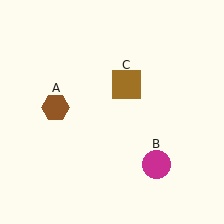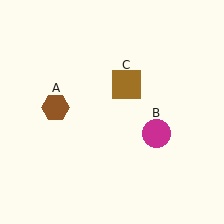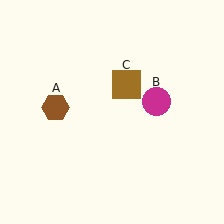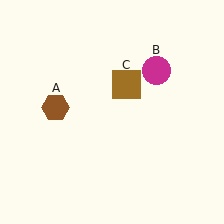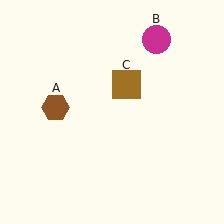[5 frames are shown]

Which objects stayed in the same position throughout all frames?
Brown hexagon (object A) and brown square (object C) remained stationary.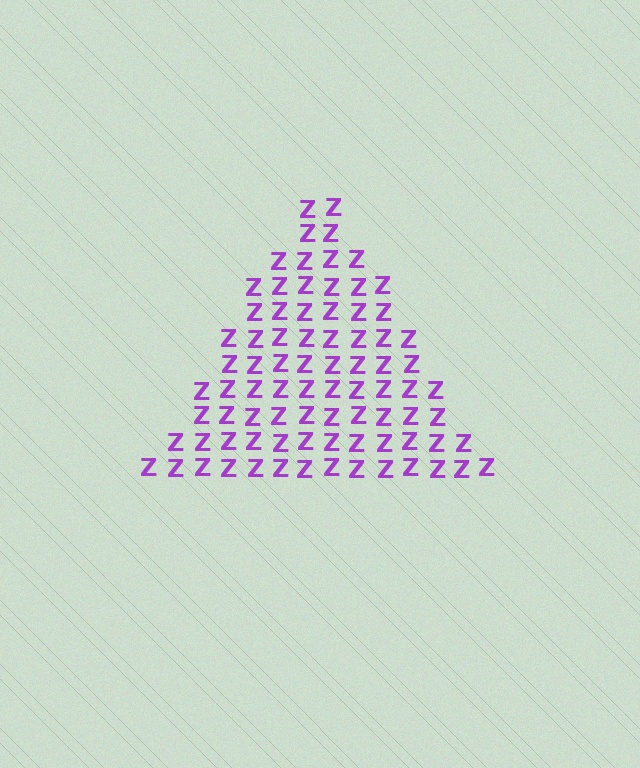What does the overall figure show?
The overall figure shows a triangle.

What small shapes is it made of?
It is made of small letter Z's.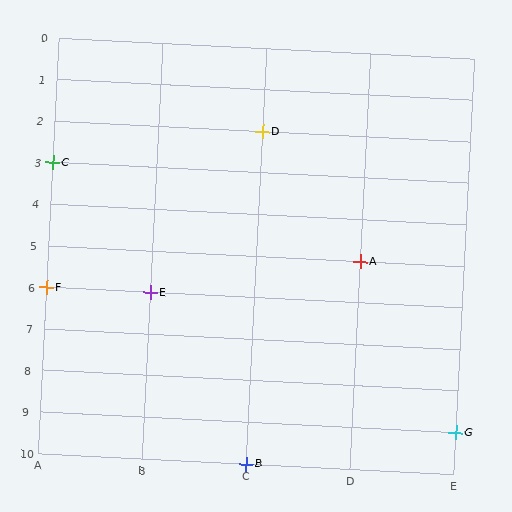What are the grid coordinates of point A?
Point A is at grid coordinates (D, 5).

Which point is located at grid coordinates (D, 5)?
Point A is at (D, 5).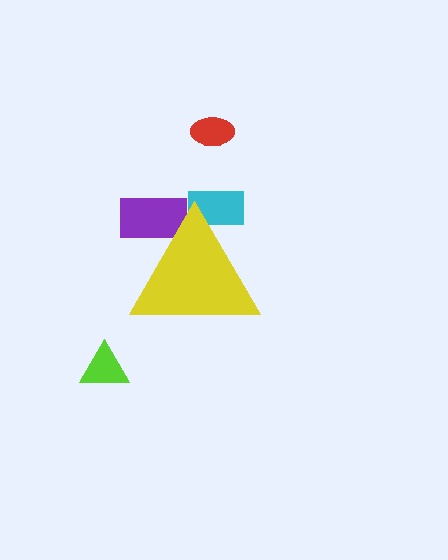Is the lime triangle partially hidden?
No, the lime triangle is fully visible.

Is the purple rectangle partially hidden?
Yes, the purple rectangle is partially hidden behind the yellow triangle.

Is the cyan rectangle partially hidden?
Yes, the cyan rectangle is partially hidden behind the yellow triangle.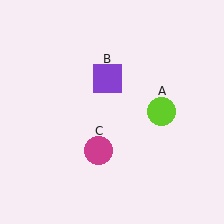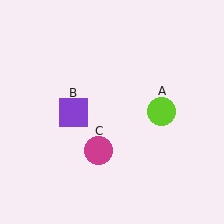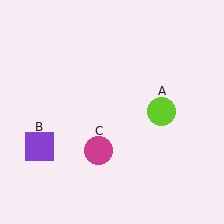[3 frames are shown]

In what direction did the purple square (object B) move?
The purple square (object B) moved down and to the left.